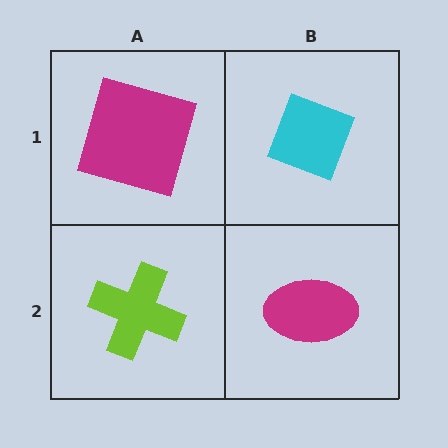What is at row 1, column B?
A cyan diamond.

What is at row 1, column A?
A magenta square.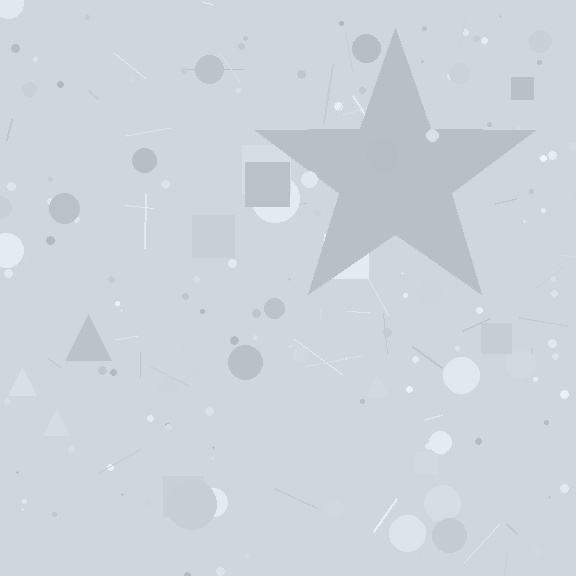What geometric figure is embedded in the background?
A star is embedded in the background.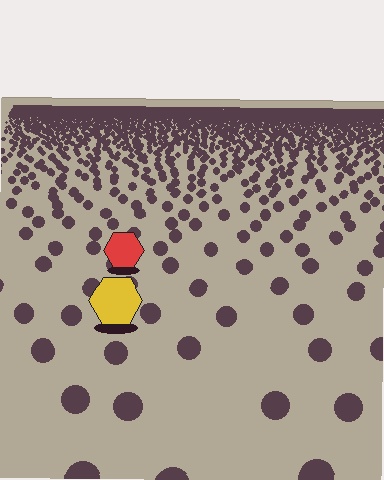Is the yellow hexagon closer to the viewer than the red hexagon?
Yes. The yellow hexagon is closer — you can tell from the texture gradient: the ground texture is coarser near it.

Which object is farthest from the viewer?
The red hexagon is farthest from the viewer. It appears smaller and the ground texture around it is denser.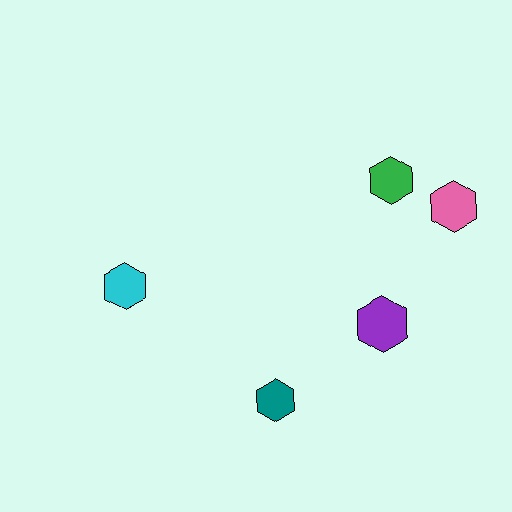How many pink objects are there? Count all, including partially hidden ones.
There is 1 pink object.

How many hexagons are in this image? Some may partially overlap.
There are 5 hexagons.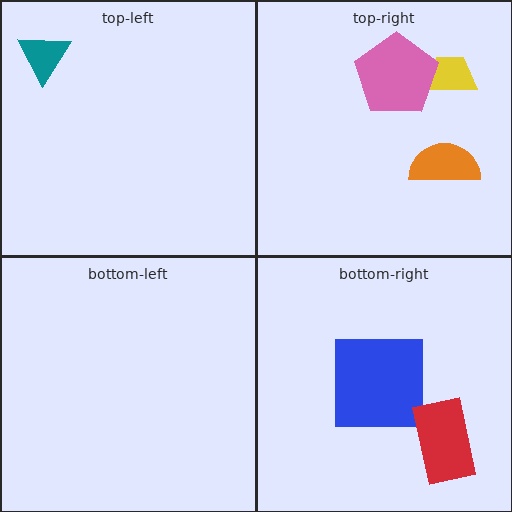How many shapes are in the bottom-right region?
2.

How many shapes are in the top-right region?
3.